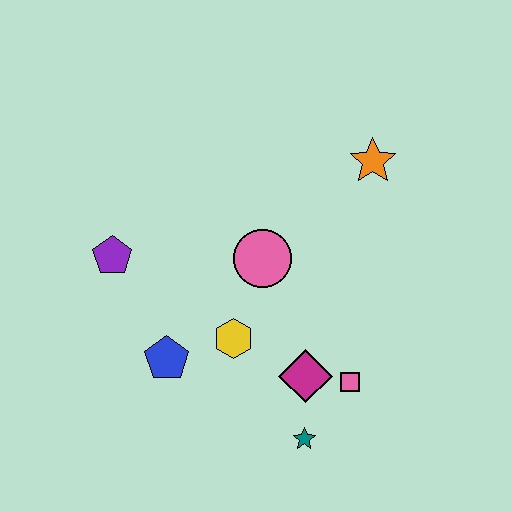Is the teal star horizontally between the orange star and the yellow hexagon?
Yes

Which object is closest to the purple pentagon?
The blue pentagon is closest to the purple pentagon.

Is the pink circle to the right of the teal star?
No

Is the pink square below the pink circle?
Yes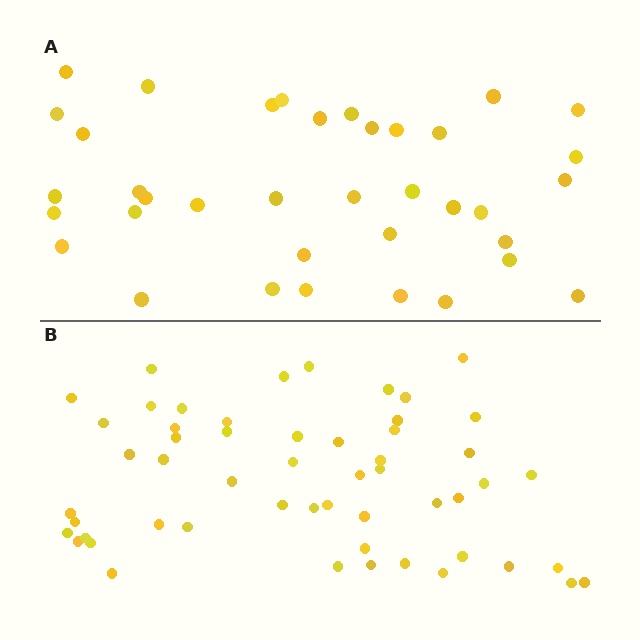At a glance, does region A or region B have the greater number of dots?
Region B (the bottom region) has more dots.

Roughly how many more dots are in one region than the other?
Region B has approximately 15 more dots than region A.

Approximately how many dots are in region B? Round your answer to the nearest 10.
About 50 dots. (The exact count is 54, which rounds to 50.)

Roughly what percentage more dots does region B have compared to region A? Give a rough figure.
About 45% more.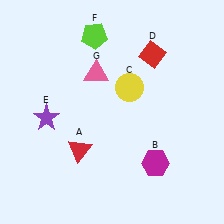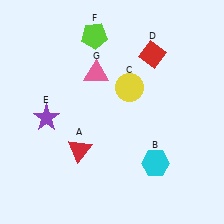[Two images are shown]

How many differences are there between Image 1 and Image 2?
There is 1 difference between the two images.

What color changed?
The hexagon (B) changed from magenta in Image 1 to cyan in Image 2.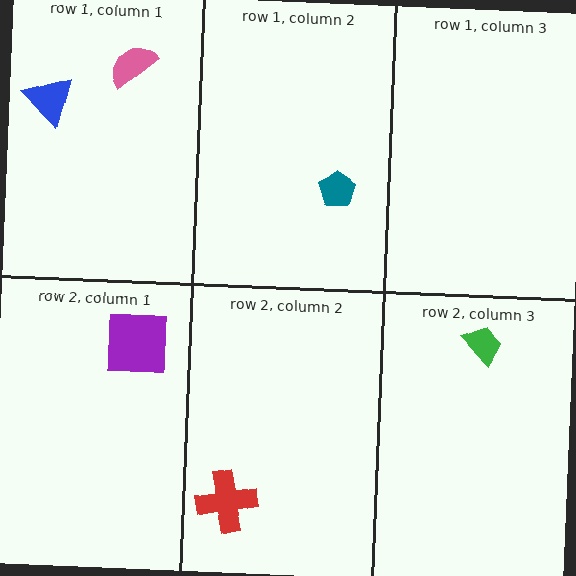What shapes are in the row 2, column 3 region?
The green trapezoid.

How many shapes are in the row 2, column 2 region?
1.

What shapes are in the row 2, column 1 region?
The purple square.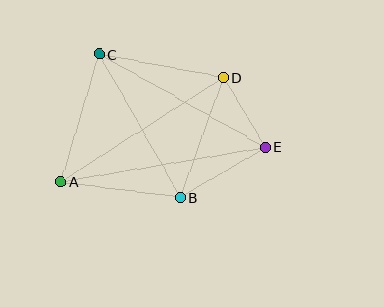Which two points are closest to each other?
Points D and E are closest to each other.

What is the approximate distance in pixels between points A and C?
The distance between A and C is approximately 133 pixels.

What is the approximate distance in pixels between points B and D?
The distance between B and D is approximately 128 pixels.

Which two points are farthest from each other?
Points A and E are farthest from each other.